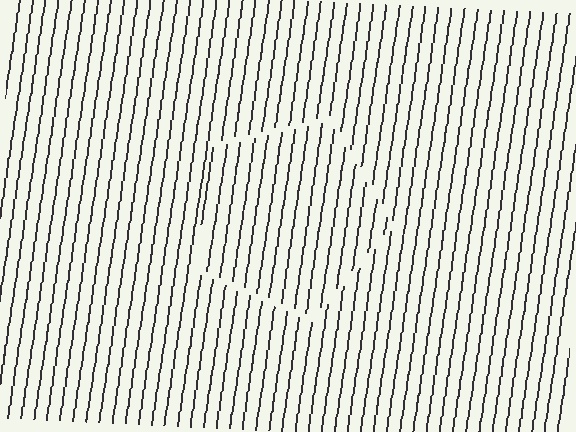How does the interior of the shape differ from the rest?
The interior of the shape contains the same grating, shifted by half a period — the contour is defined by the phase discontinuity where line-ends from the inner and outer gratings abut.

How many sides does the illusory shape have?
5 sides — the line-ends trace a pentagon.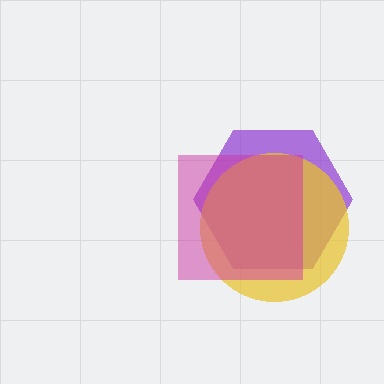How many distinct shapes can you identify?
There are 3 distinct shapes: a purple hexagon, a yellow circle, a magenta square.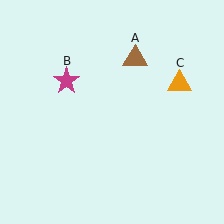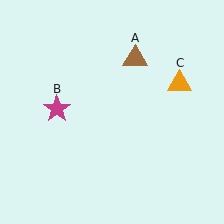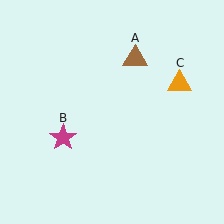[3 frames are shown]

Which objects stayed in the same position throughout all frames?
Brown triangle (object A) and orange triangle (object C) remained stationary.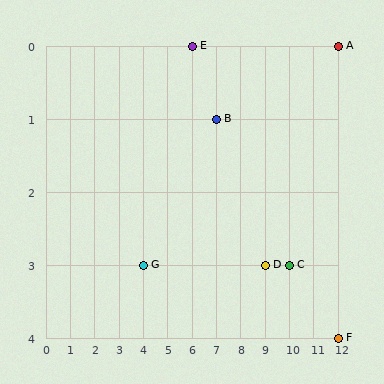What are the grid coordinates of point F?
Point F is at grid coordinates (12, 4).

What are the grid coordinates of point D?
Point D is at grid coordinates (9, 3).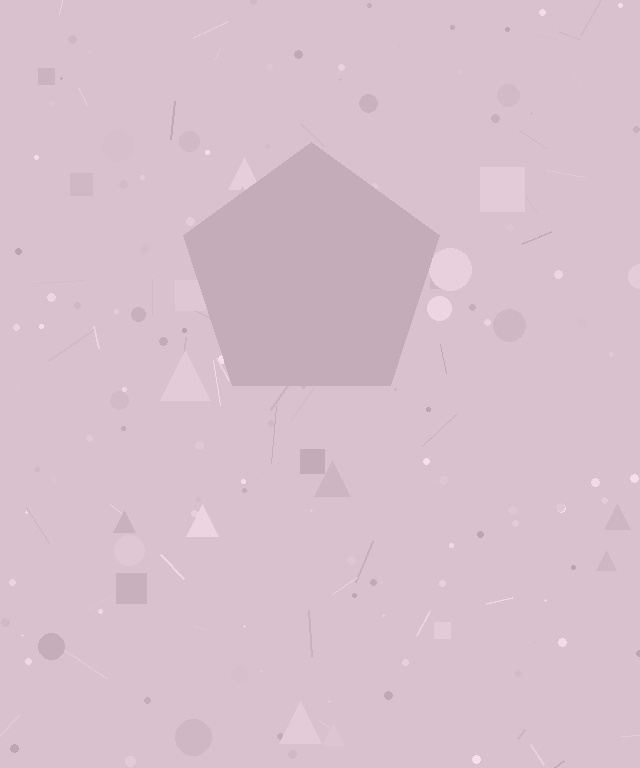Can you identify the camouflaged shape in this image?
The camouflaged shape is a pentagon.